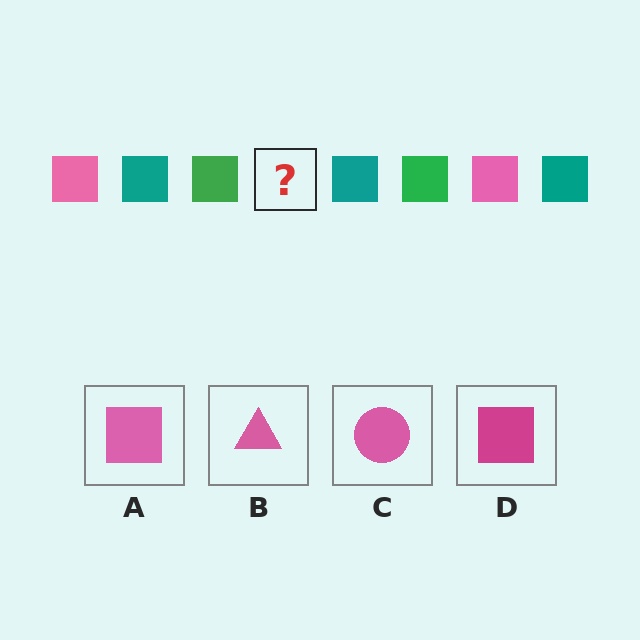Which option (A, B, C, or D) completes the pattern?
A.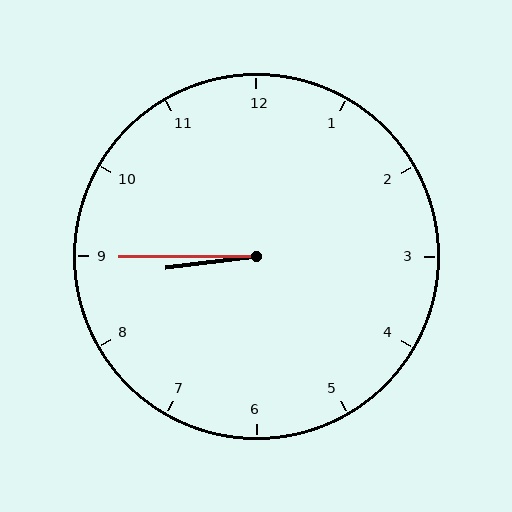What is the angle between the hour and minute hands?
Approximately 8 degrees.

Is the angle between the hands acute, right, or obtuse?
It is acute.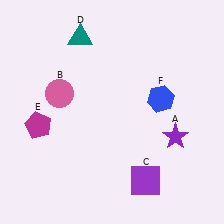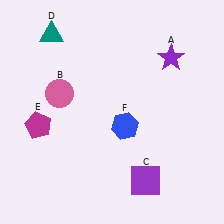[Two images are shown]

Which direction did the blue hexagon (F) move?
The blue hexagon (F) moved left.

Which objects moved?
The objects that moved are: the purple star (A), the teal triangle (D), the blue hexagon (F).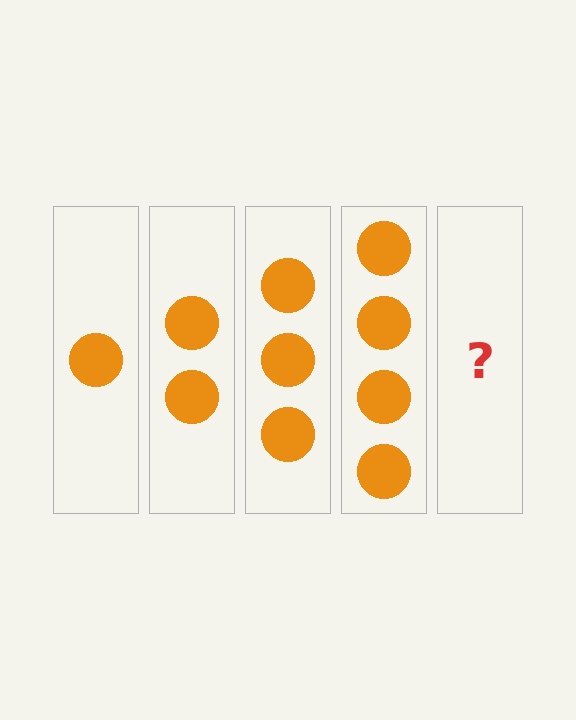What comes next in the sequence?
The next element should be 5 circles.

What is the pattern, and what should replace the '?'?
The pattern is that each step adds one more circle. The '?' should be 5 circles.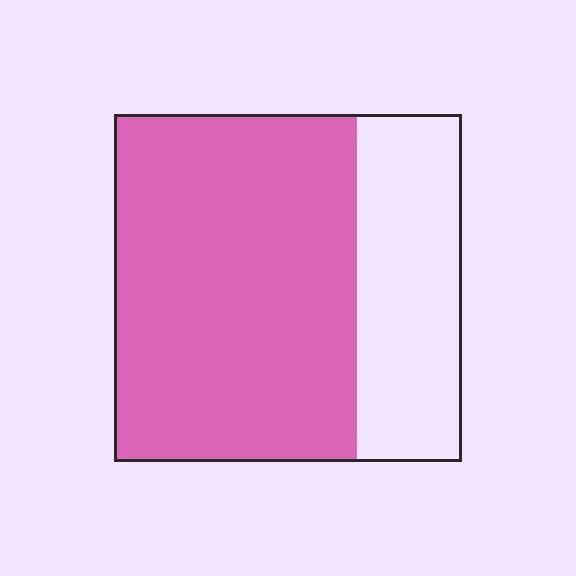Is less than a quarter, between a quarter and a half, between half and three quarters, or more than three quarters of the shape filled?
Between half and three quarters.